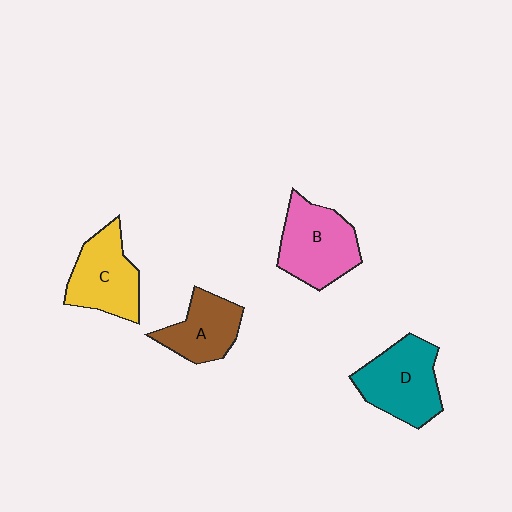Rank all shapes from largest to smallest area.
From largest to smallest: D (teal), B (pink), C (yellow), A (brown).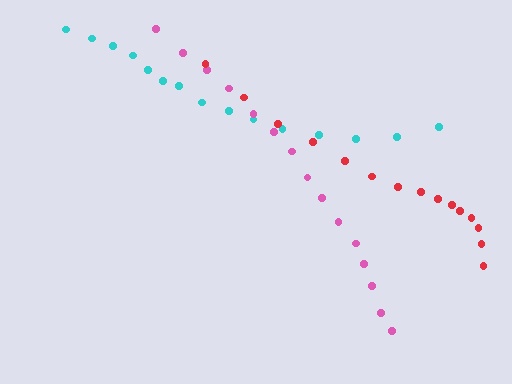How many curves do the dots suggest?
There are 3 distinct paths.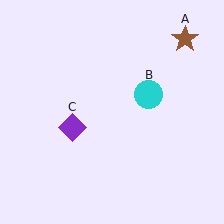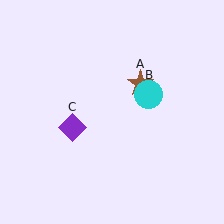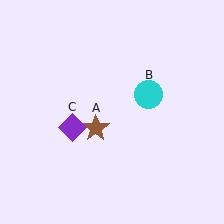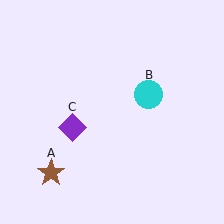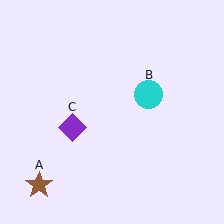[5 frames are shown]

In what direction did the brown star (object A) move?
The brown star (object A) moved down and to the left.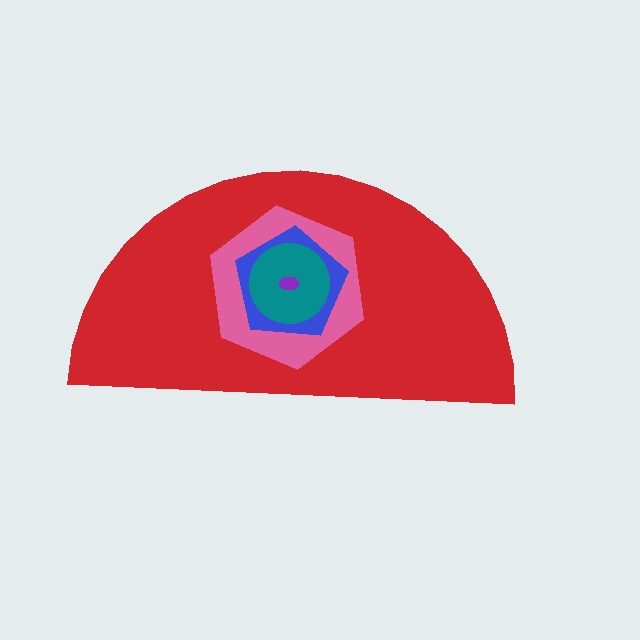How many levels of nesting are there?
5.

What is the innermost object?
The purple ellipse.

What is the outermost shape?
The red semicircle.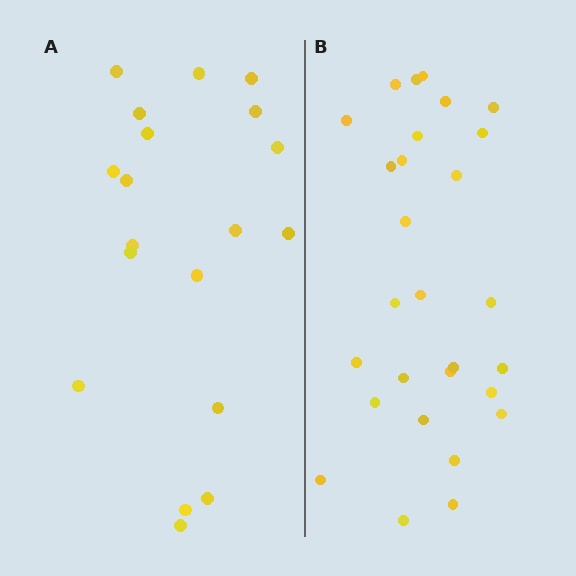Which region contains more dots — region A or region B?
Region B (the right region) has more dots.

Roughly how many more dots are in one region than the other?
Region B has roughly 8 or so more dots than region A.